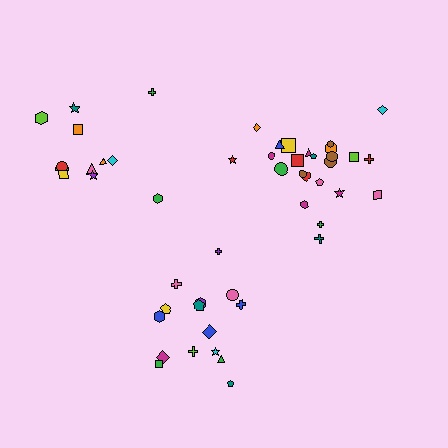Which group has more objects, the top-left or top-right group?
The top-right group.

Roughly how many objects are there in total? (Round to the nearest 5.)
Roughly 50 objects in total.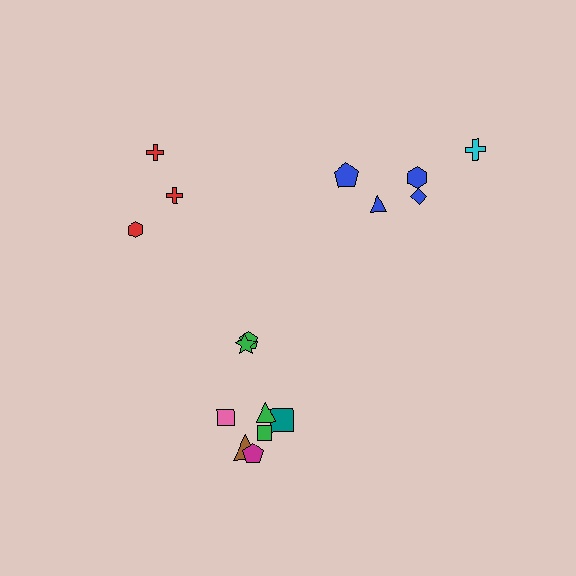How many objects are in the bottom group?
There are 8 objects.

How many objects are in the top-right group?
There are 5 objects.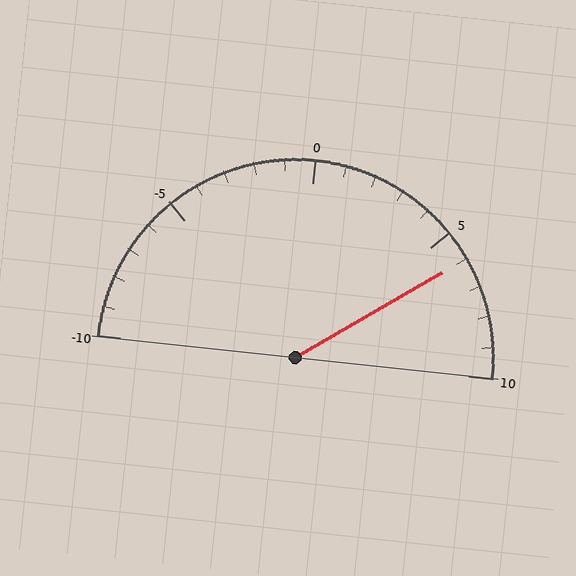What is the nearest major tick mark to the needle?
The nearest major tick mark is 5.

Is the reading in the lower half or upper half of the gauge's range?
The reading is in the upper half of the range (-10 to 10).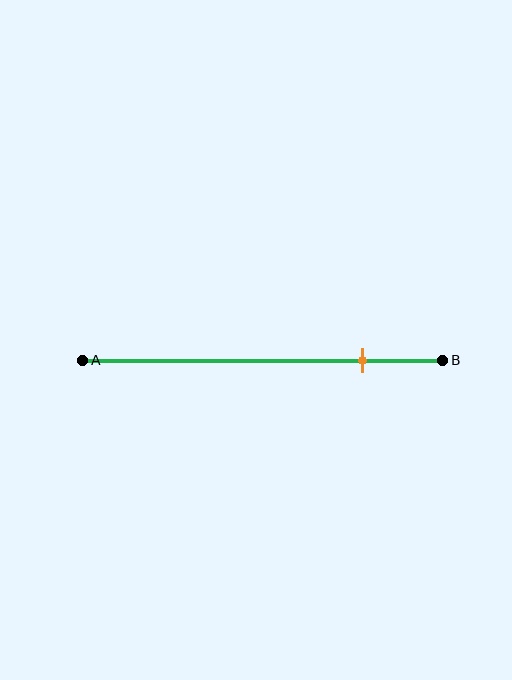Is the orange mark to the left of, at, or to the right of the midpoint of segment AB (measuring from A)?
The orange mark is to the right of the midpoint of segment AB.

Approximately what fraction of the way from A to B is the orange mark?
The orange mark is approximately 80% of the way from A to B.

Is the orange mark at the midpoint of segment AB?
No, the mark is at about 80% from A, not at the 50% midpoint.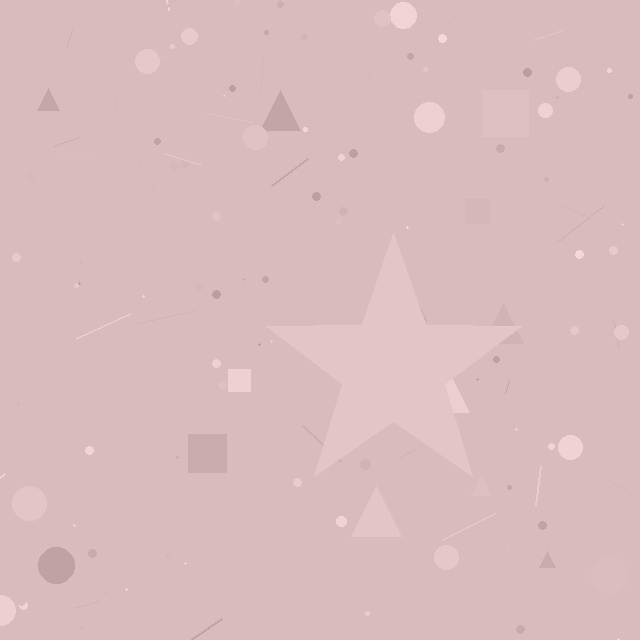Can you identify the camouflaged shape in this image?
The camouflaged shape is a star.